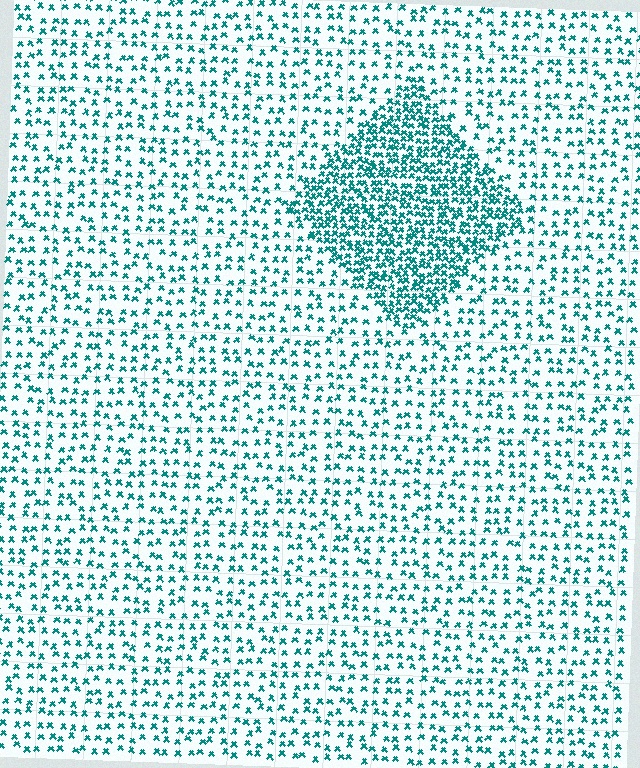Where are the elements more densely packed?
The elements are more densely packed inside the diamond boundary.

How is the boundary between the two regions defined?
The boundary is defined by a change in element density (approximately 2.4x ratio). All elements are the same color, size, and shape.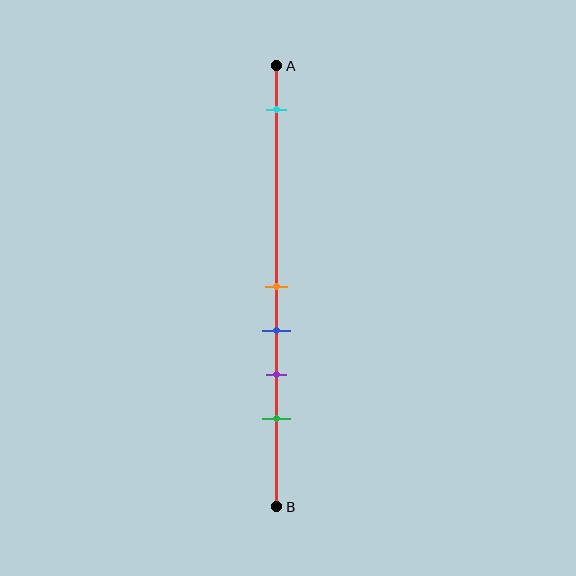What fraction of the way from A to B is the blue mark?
The blue mark is approximately 60% (0.6) of the way from A to B.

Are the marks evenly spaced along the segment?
No, the marks are not evenly spaced.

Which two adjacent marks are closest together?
The orange and blue marks are the closest adjacent pair.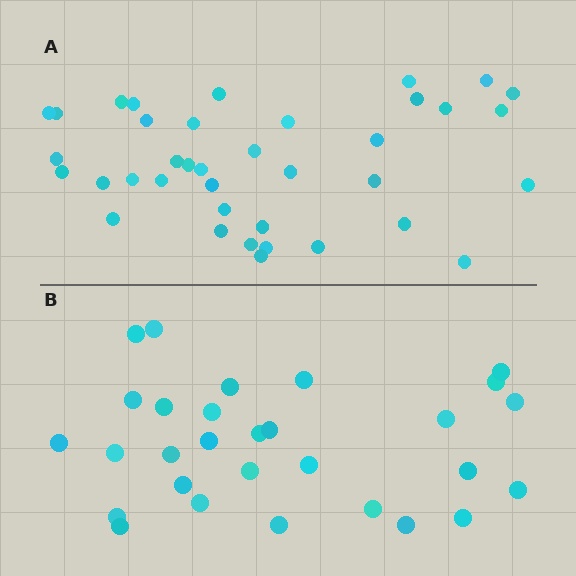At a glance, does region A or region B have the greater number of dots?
Region A (the top region) has more dots.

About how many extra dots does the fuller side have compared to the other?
Region A has roughly 8 or so more dots than region B.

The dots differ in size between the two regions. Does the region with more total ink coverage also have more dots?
No. Region B has more total ink coverage because its dots are larger, but region A actually contains more individual dots. Total area can be misleading — the number of items is what matters here.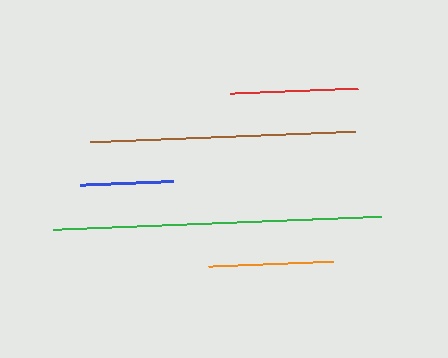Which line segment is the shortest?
The blue line is the shortest at approximately 93 pixels.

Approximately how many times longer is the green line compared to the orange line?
The green line is approximately 2.6 times the length of the orange line.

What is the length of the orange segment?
The orange segment is approximately 125 pixels long.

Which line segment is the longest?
The green line is the longest at approximately 328 pixels.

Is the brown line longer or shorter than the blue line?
The brown line is longer than the blue line.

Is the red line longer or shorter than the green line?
The green line is longer than the red line.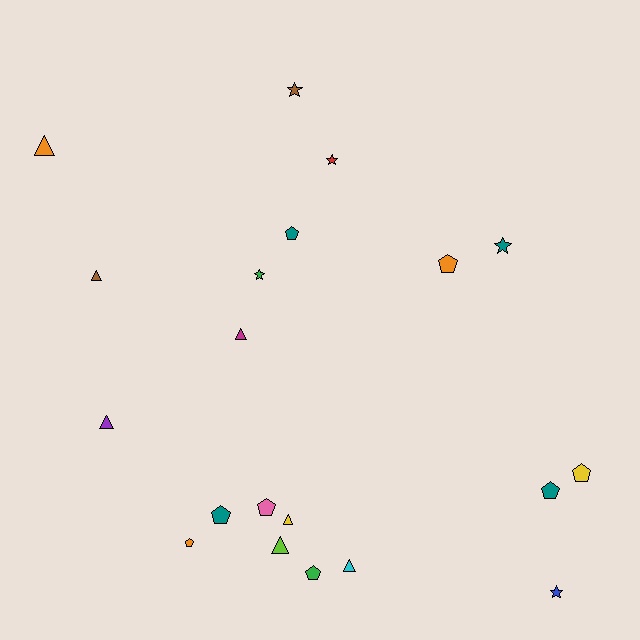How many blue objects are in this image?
There is 1 blue object.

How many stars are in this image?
There are 5 stars.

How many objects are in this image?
There are 20 objects.